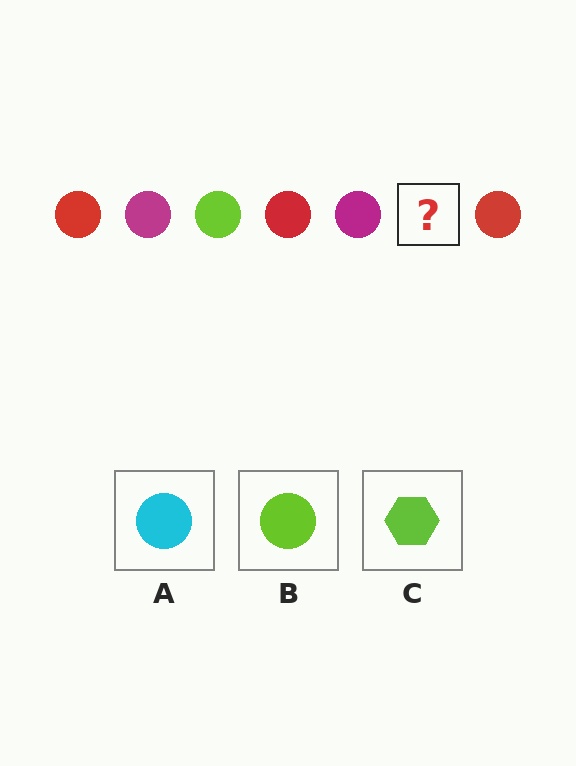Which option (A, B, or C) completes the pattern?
B.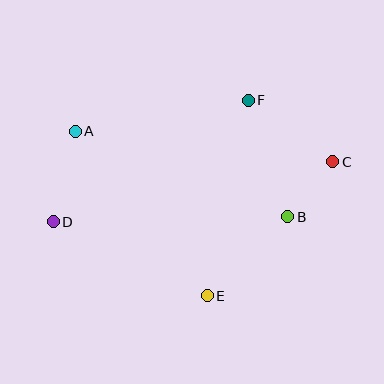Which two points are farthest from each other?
Points C and D are farthest from each other.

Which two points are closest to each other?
Points B and C are closest to each other.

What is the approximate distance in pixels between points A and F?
The distance between A and F is approximately 176 pixels.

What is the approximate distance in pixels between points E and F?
The distance between E and F is approximately 200 pixels.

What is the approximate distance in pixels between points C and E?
The distance between C and E is approximately 184 pixels.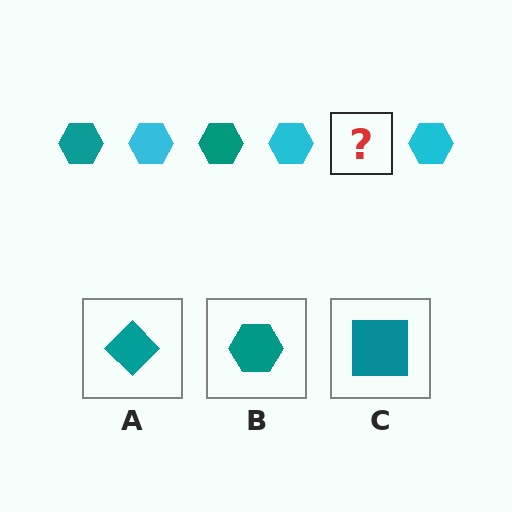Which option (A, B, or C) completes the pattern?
B.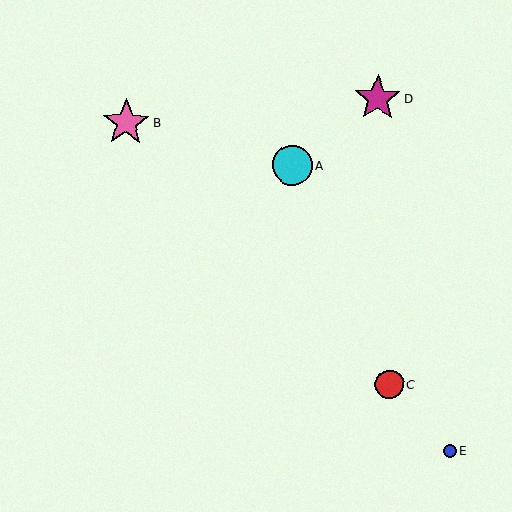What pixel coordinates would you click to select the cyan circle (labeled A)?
Click at (292, 165) to select the cyan circle A.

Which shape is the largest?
The pink star (labeled B) is the largest.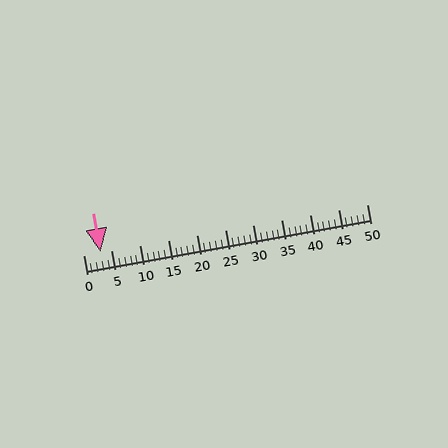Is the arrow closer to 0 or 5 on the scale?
The arrow is closer to 5.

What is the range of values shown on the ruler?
The ruler shows values from 0 to 50.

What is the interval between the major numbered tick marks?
The major tick marks are spaced 5 units apart.